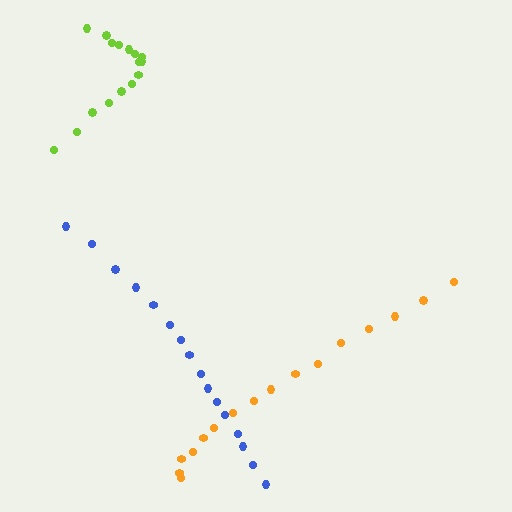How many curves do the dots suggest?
There are 3 distinct paths.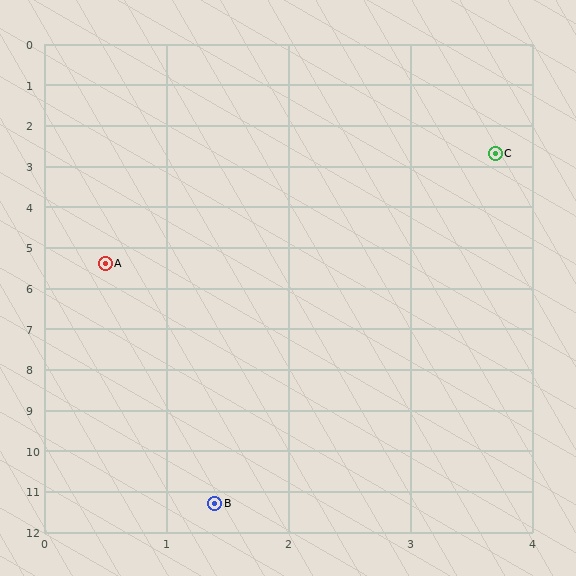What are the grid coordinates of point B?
Point B is at approximately (1.4, 11.3).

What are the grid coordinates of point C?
Point C is at approximately (3.7, 2.7).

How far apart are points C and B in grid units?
Points C and B are about 8.9 grid units apart.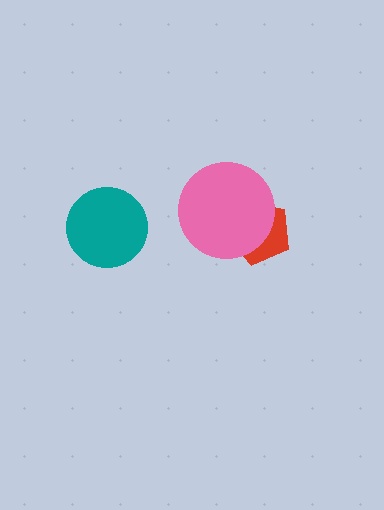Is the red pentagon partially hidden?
Yes, it is partially covered by another shape.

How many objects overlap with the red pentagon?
1 object overlaps with the red pentagon.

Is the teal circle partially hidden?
No, no other shape covers it.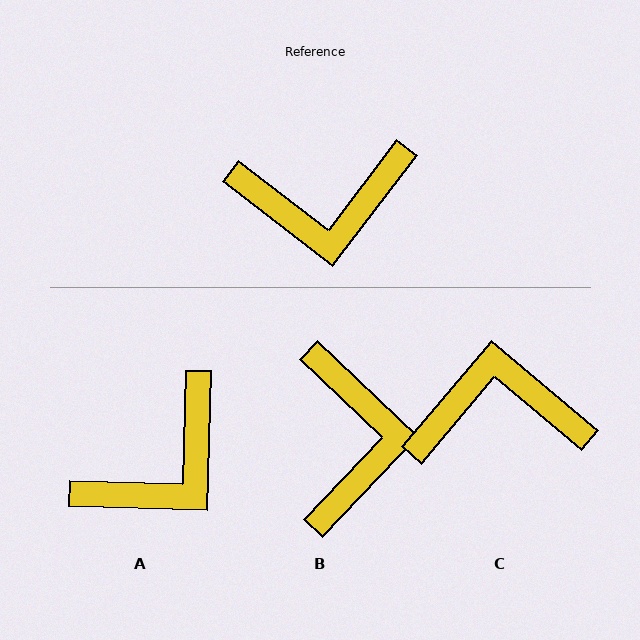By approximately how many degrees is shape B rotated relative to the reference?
Approximately 84 degrees counter-clockwise.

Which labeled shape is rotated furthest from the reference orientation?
C, about 177 degrees away.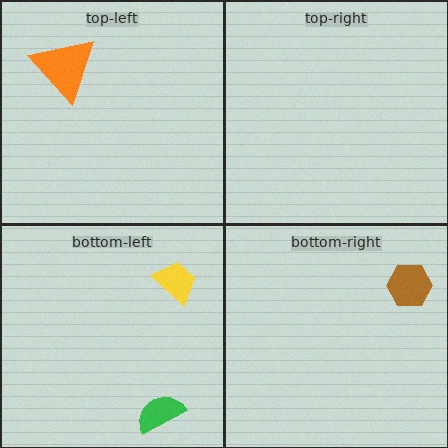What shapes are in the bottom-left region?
The yellow trapezoid, the green semicircle.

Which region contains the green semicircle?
The bottom-left region.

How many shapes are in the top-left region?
1.